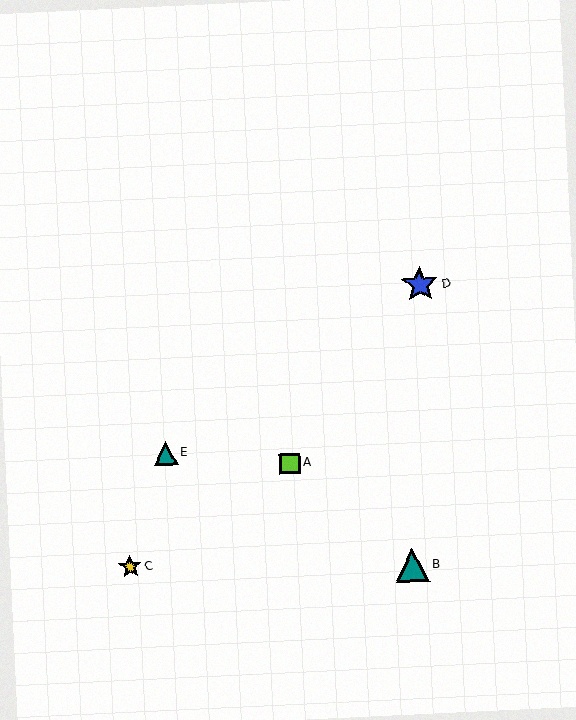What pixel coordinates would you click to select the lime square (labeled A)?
Click at (290, 464) to select the lime square A.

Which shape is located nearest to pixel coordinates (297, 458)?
The lime square (labeled A) at (290, 464) is nearest to that location.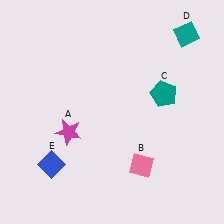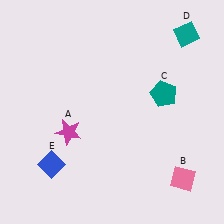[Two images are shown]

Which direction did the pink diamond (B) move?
The pink diamond (B) moved right.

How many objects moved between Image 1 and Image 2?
1 object moved between the two images.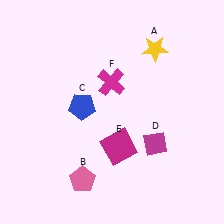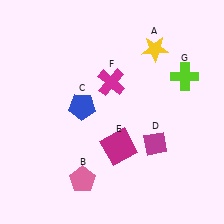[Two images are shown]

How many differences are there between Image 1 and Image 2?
There is 1 difference between the two images.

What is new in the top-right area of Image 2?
A lime cross (G) was added in the top-right area of Image 2.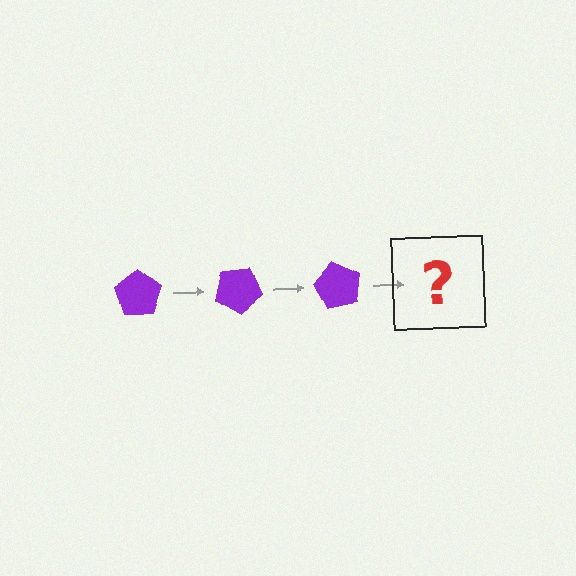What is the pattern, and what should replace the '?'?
The pattern is that the pentagon rotates 30 degrees each step. The '?' should be a purple pentagon rotated 90 degrees.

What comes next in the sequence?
The next element should be a purple pentagon rotated 90 degrees.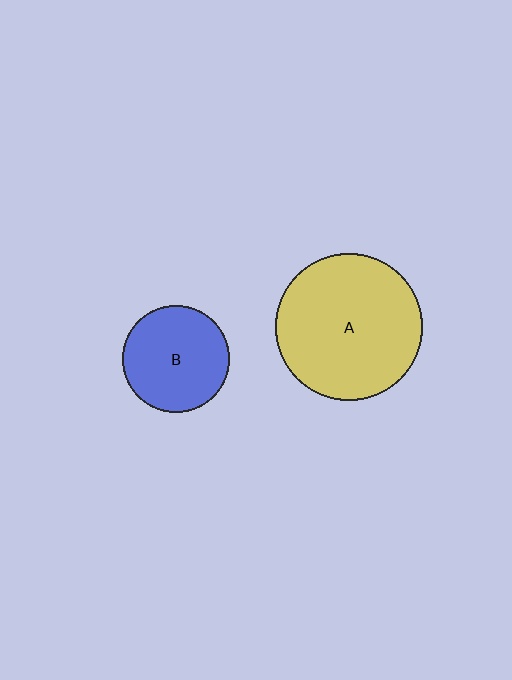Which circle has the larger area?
Circle A (yellow).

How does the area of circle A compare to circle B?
Approximately 1.9 times.